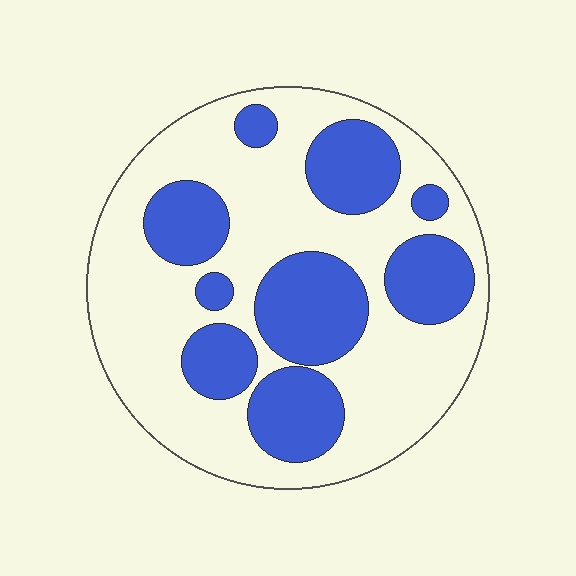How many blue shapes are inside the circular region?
9.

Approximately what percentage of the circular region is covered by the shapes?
Approximately 35%.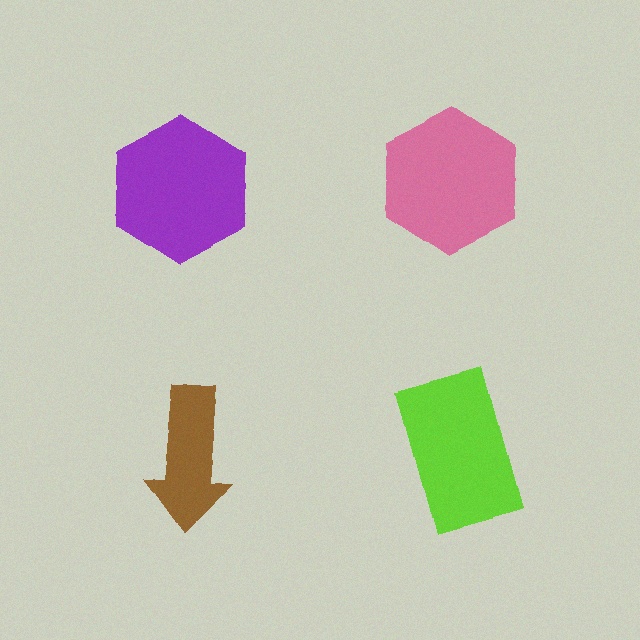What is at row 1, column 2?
A pink hexagon.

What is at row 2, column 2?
A lime rectangle.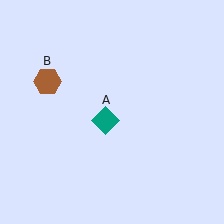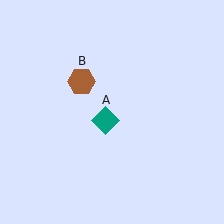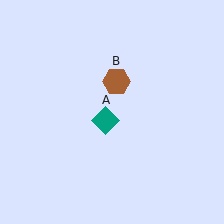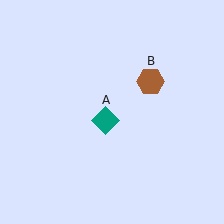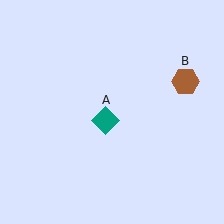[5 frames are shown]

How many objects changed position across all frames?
1 object changed position: brown hexagon (object B).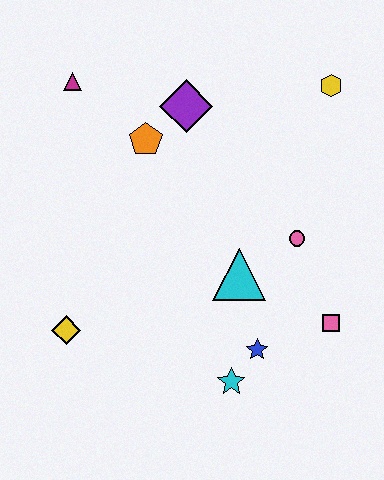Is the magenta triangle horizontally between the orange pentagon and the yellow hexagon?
No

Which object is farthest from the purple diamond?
The cyan star is farthest from the purple diamond.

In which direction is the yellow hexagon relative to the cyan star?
The yellow hexagon is above the cyan star.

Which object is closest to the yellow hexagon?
The purple diamond is closest to the yellow hexagon.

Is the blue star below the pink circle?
Yes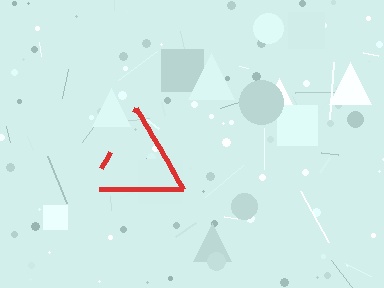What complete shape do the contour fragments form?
The contour fragments form a triangle.